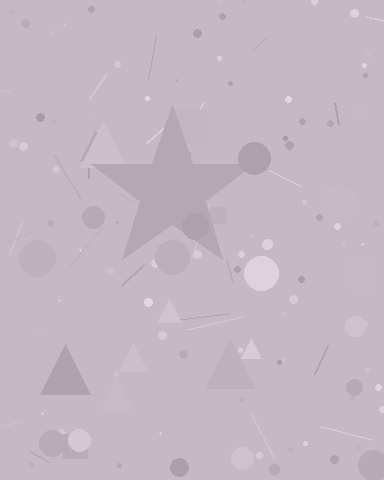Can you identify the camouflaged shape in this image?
The camouflaged shape is a star.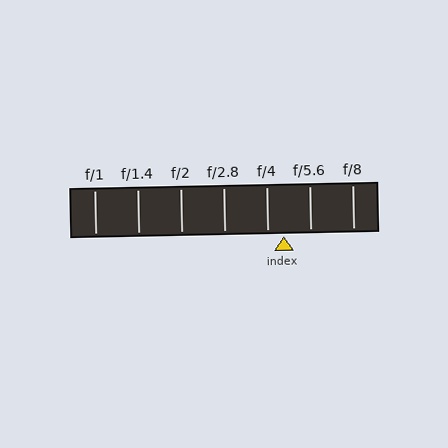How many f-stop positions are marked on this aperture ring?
There are 7 f-stop positions marked.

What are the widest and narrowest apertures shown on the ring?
The widest aperture shown is f/1 and the narrowest is f/8.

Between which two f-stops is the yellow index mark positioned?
The index mark is between f/4 and f/5.6.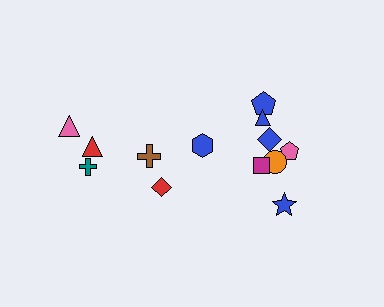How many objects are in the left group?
There are 5 objects.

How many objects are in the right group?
There are 8 objects.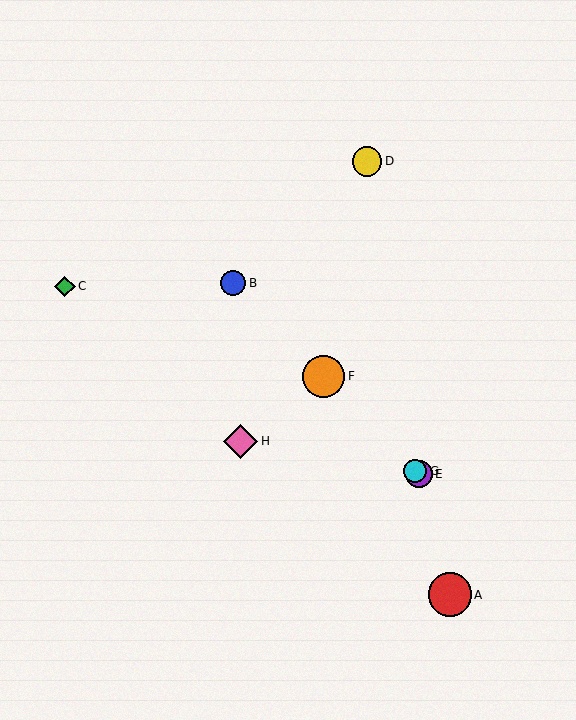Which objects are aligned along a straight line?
Objects B, E, F, G are aligned along a straight line.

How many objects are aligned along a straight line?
4 objects (B, E, F, G) are aligned along a straight line.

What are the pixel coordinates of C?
Object C is at (65, 286).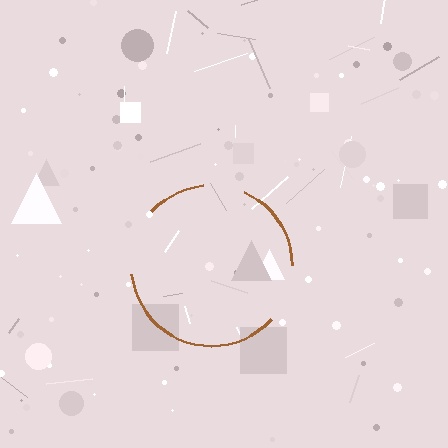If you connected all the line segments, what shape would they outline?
They would outline a circle.